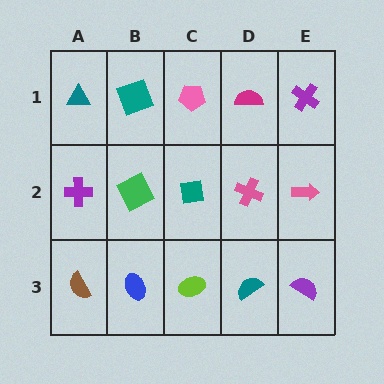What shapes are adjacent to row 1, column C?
A teal square (row 2, column C), a teal square (row 1, column B), a magenta semicircle (row 1, column D).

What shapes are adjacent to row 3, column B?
A green square (row 2, column B), a brown semicircle (row 3, column A), a lime ellipse (row 3, column C).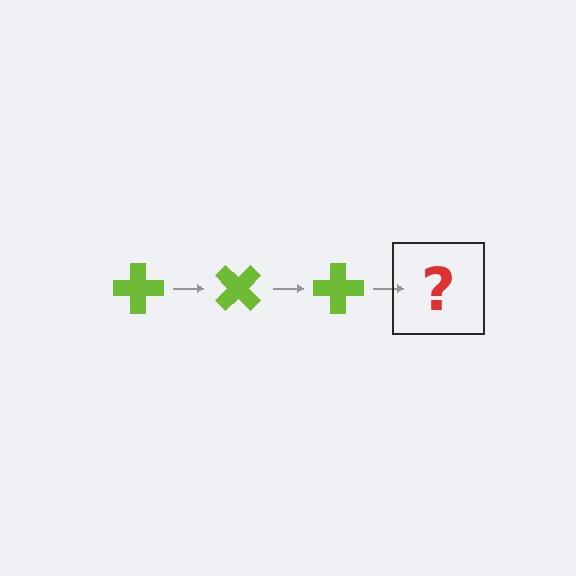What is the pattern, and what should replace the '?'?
The pattern is that the cross rotates 45 degrees each step. The '?' should be a lime cross rotated 135 degrees.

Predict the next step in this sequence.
The next step is a lime cross rotated 135 degrees.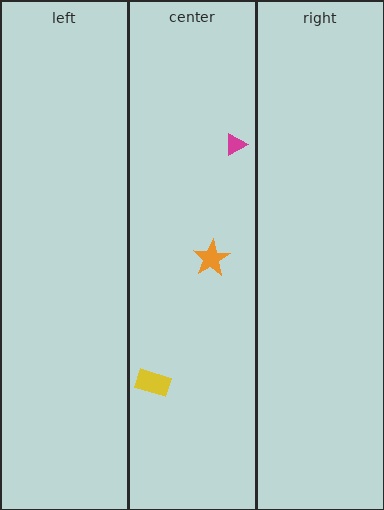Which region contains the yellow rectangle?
The center region.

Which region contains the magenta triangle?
The center region.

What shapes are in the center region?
The magenta triangle, the orange star, the yellow rectangle.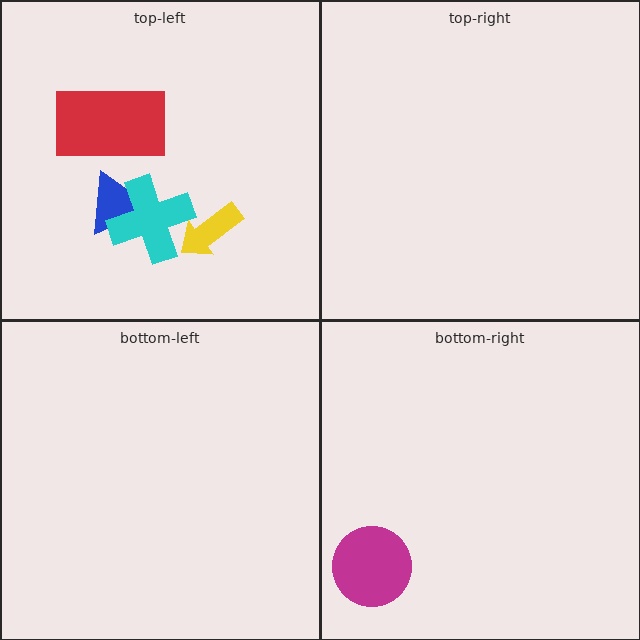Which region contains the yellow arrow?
The top-left region.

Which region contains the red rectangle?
The top-left region.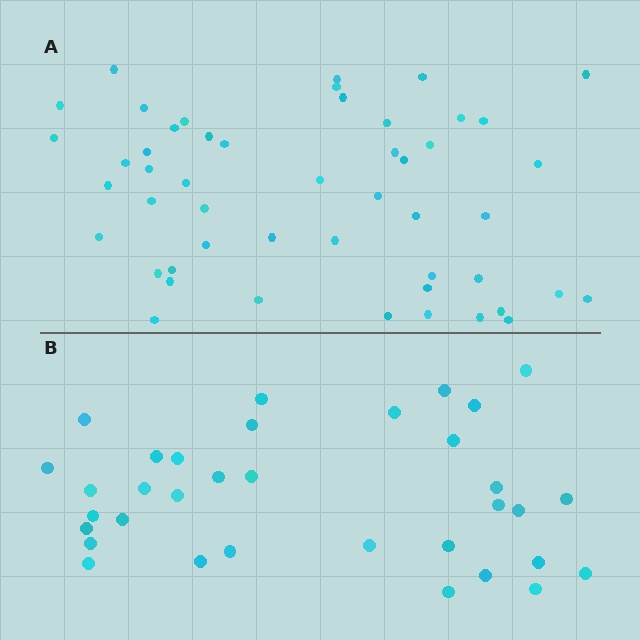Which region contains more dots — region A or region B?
Region A (the top region) has more dots.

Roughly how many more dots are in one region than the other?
Region A has approximately 15 more dots than region B.